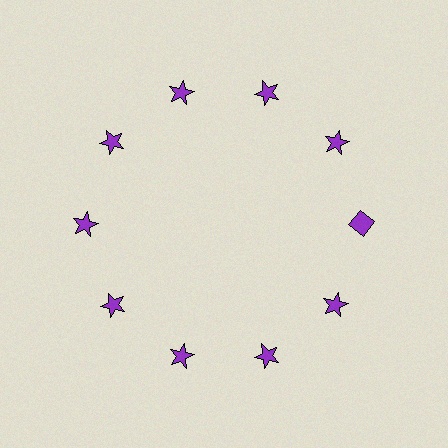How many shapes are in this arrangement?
There are 10 shapes arranged in a ring pattern.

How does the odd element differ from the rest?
It has a different shape: diamond instead of star.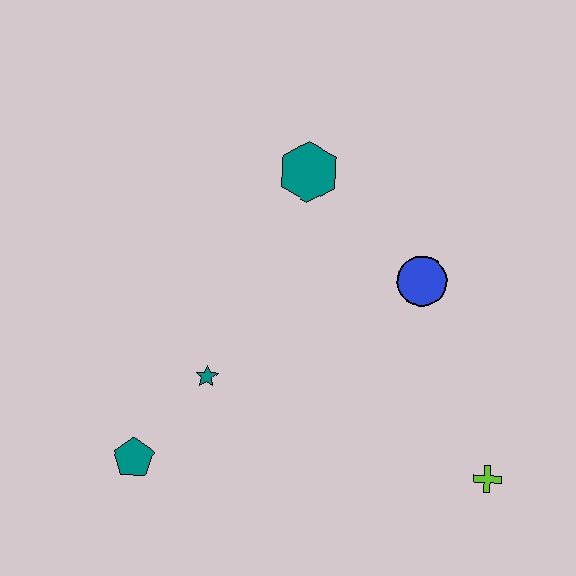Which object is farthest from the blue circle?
The teal pentagon is farthest from the blue circle.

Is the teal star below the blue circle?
Yes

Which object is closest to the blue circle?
The teal hexagon is closest to the blue circle.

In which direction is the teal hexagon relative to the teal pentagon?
The teal hexagon is above the teal pentagon.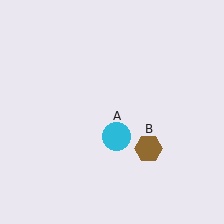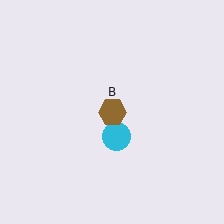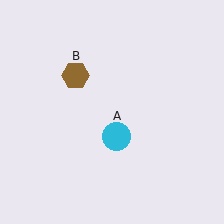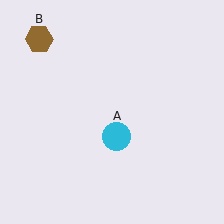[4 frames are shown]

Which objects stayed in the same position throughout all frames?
Cyan circle (object A) remained stationary.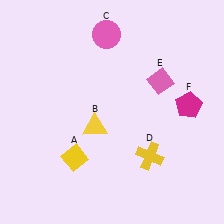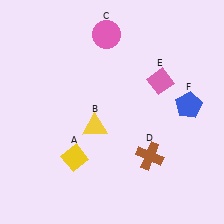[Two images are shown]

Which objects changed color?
D changed from yellow to brown. F changed from magenta to blue.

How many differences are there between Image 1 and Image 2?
There are 2 differences between the two images.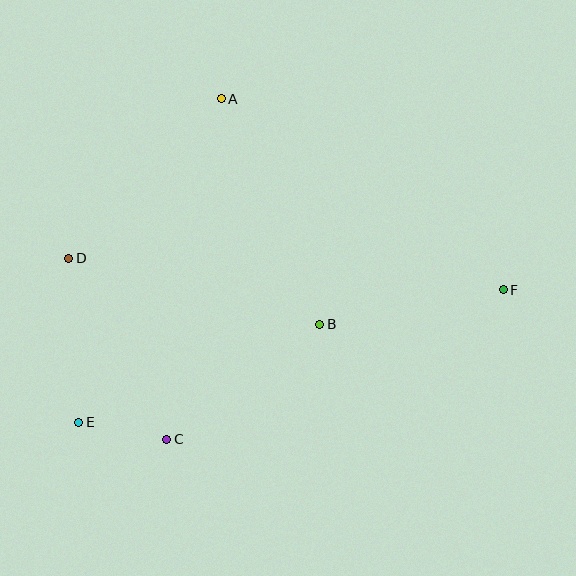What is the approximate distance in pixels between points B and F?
The distance between B and F is approximately 187 pixels.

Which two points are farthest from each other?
Points E and F are farthest from each other.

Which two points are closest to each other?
Points C and E are closest to each other.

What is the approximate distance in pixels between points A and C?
The distance between A and C is approximately 345 pixels.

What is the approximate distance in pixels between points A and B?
The distance between A and B is approximately 246 pixels.